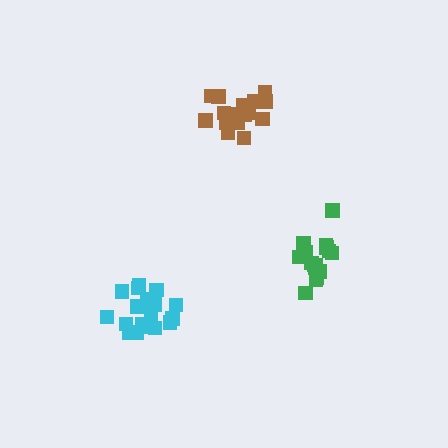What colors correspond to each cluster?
The clusters are colored: cyan, green, brown.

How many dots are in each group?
Group 1: 19 dots, Group 2: 16 dots, Group 3: 19 dots (54 total).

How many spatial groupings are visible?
There are 3 spatial groupings.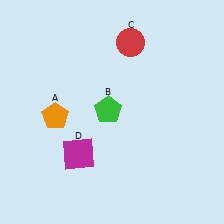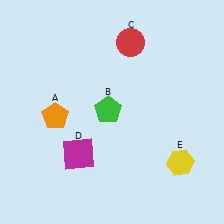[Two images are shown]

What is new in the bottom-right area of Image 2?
A yellow hexagon (E) was added in the bottom-right area of Image 2.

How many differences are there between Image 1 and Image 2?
There is 1 difference between the two images.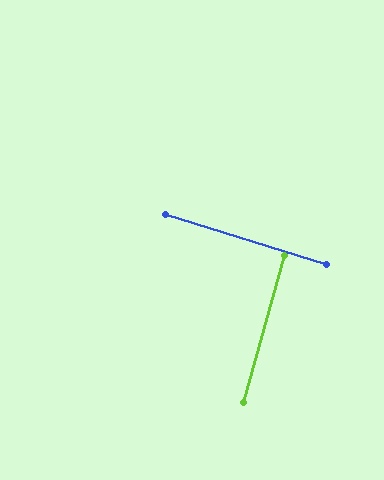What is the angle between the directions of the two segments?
Approximately 88 degrees.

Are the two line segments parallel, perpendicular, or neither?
Perpendicular — they meet at approximately 88°.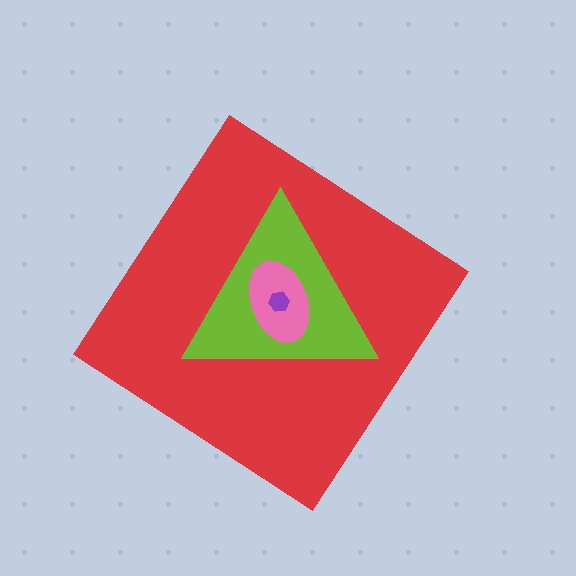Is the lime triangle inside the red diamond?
Yes.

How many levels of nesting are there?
4.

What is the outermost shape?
The red diamond.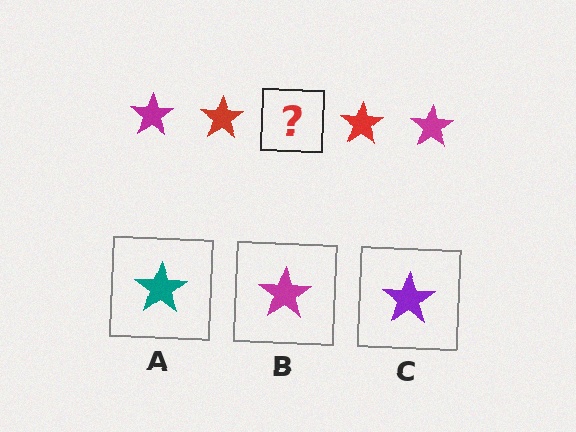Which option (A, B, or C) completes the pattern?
B.